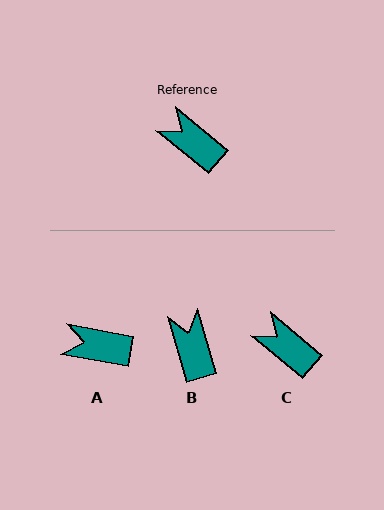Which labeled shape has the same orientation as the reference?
C.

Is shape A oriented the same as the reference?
No, it is off by about 30 degrees.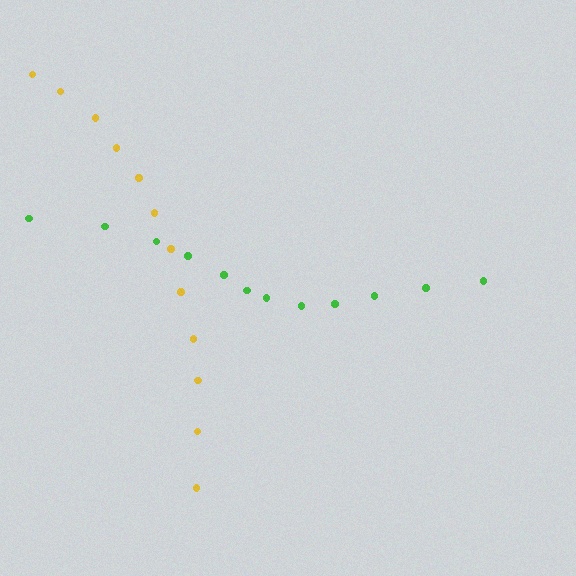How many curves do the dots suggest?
There are 2 distinct paths.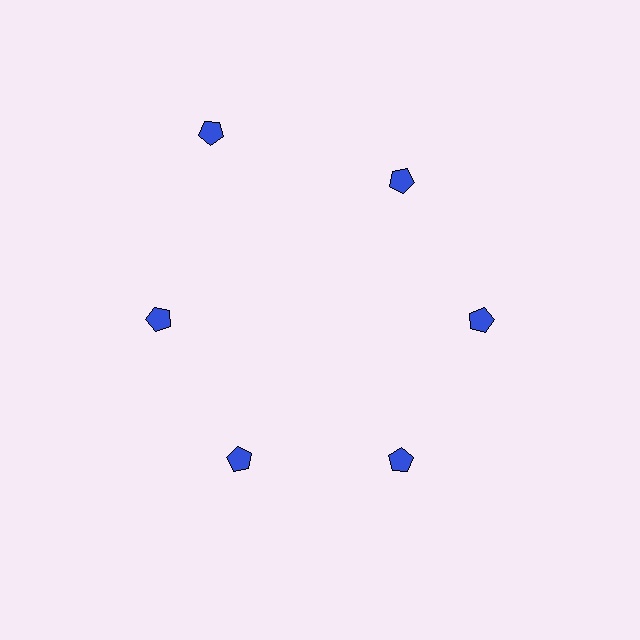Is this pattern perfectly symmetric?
No. The 6 blue pentagons are arranged in a ring, but one element near the 11 o'clock position is pushed outward from the center, breaking the 6-fold rotational symmetry.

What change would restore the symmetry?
The symmetry would be restored by moving it inward, back onto the ring so that all 6 pentagons sit at equal angles and equal distance from the center.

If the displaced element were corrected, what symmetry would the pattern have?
It would have 6-fold rotational symmetry — the pattern would map onto itself every 60 degrees.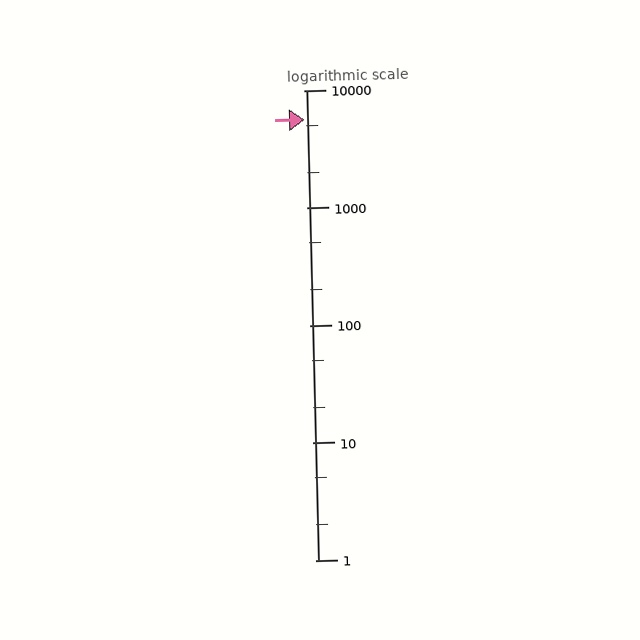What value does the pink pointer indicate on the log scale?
The pointer indicates approximately 5600.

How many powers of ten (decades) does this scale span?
The scale spans 4 decades, from 1 to 10000.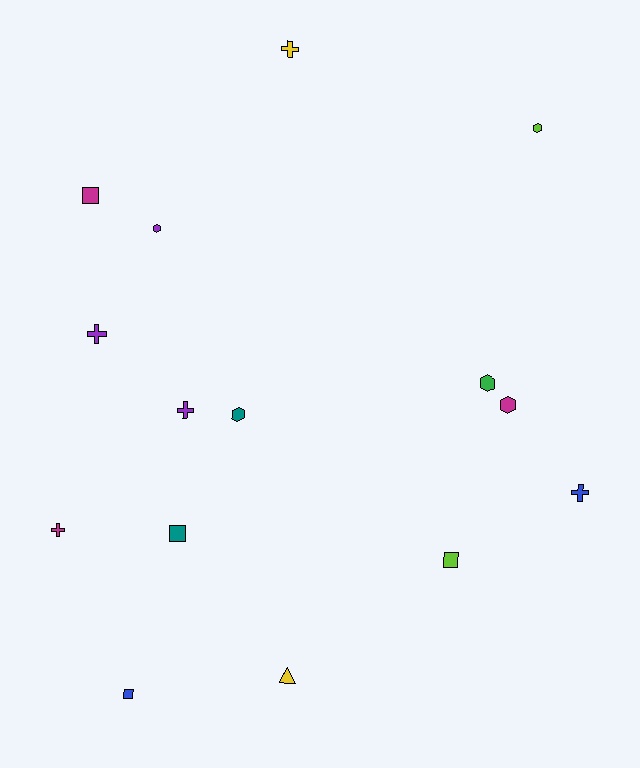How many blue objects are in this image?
There are 2 blue objects.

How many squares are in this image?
There are 4 squares.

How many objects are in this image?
There are 15 objects.